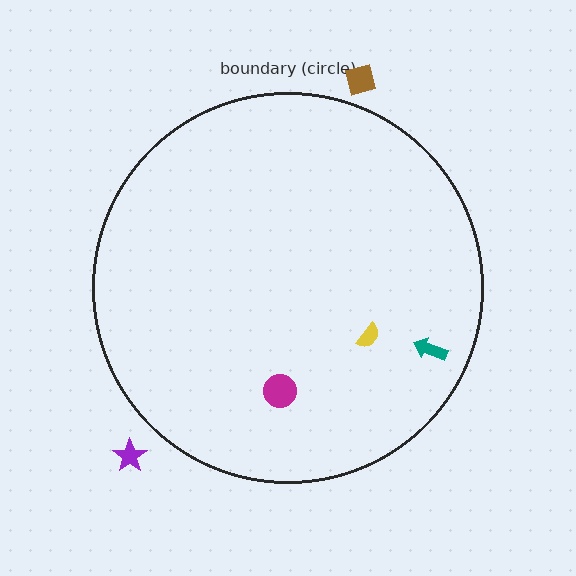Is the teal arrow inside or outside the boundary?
Inside.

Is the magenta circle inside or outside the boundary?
Inside.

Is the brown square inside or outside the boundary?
Outside.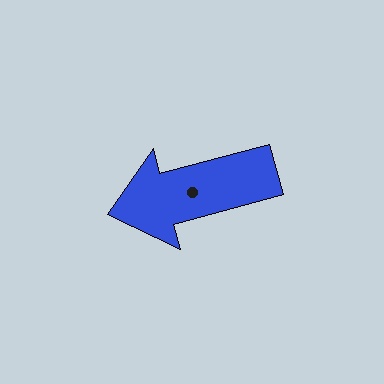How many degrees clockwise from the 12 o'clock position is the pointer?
Approximately 255 degrees.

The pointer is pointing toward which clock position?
Roughly 9 o'clock.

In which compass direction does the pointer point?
West.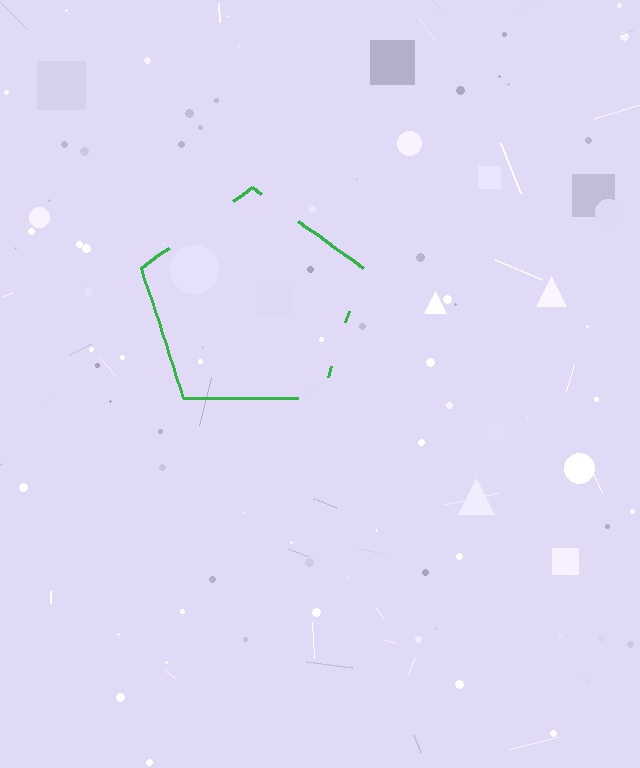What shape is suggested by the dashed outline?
The dashed outline suggests a pentagon.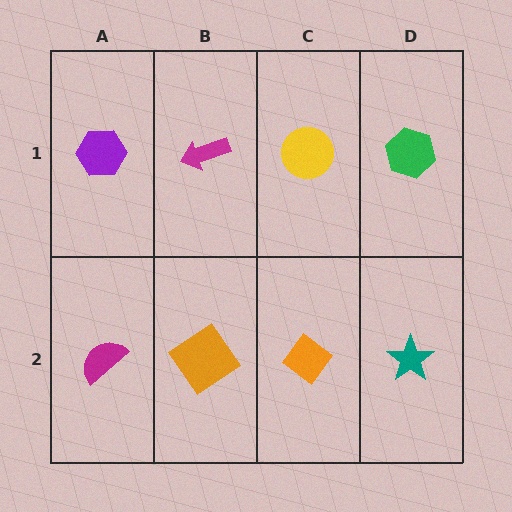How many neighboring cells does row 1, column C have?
3.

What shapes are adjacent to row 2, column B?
A magenta arrow (row 1, column B), a magenta semicircle (row 2, column A), an orange diamond (row 2, column C).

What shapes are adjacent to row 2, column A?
A purple hexagon (row 1, column A), an orange diamond (row 2, column B).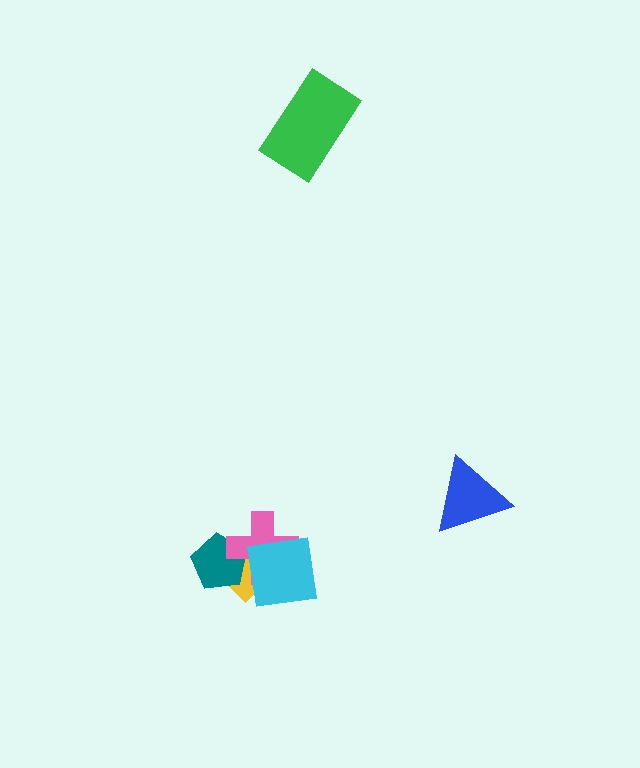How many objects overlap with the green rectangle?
0 objects overlap with the green rectangle.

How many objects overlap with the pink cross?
3 objects overlap with the pink cross.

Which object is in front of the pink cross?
The cyan square is in front of the pink cross.